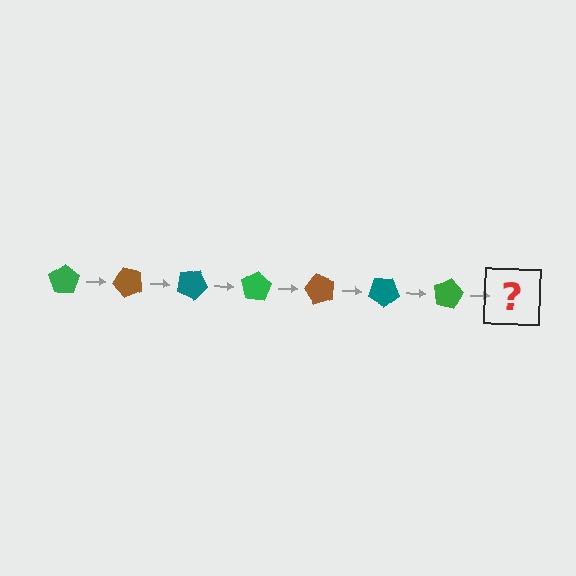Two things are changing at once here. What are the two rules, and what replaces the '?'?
The two rules are that it rotates 50 degrees each step and the color cycles through green, brown, and teal. The '?' should be a brown pentagon, rotated 350 degrees from the start.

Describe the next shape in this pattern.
It should be a brown pentagon, rotated 350 degrees from the start.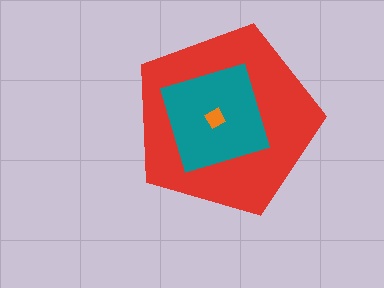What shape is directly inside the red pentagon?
The teal square.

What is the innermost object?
The orange diamond.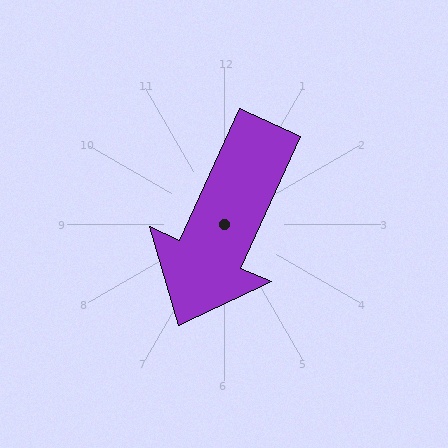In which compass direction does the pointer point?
Southwest.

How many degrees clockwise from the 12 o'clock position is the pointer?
Approximately 204 degrees.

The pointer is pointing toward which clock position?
Roughly 7 o'clock.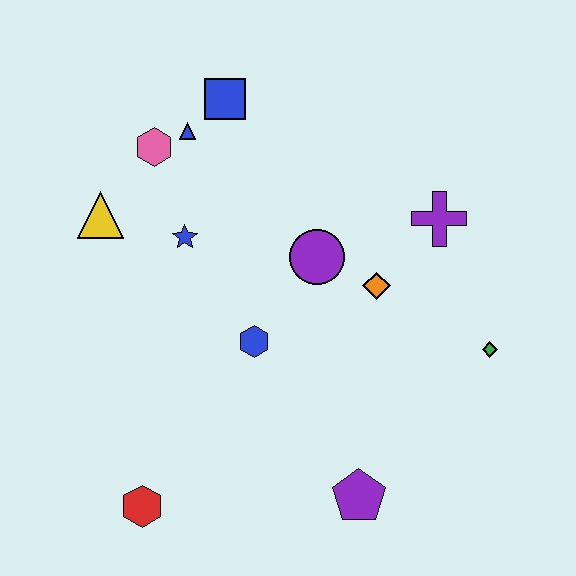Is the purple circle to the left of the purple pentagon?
Yes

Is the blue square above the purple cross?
Yes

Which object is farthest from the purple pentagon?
The blue square is farthest from the purple pentagon.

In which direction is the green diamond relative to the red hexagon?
The green diamond is to the right of the red hexagon.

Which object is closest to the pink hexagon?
The blue triangle is closest to the pink hexagon.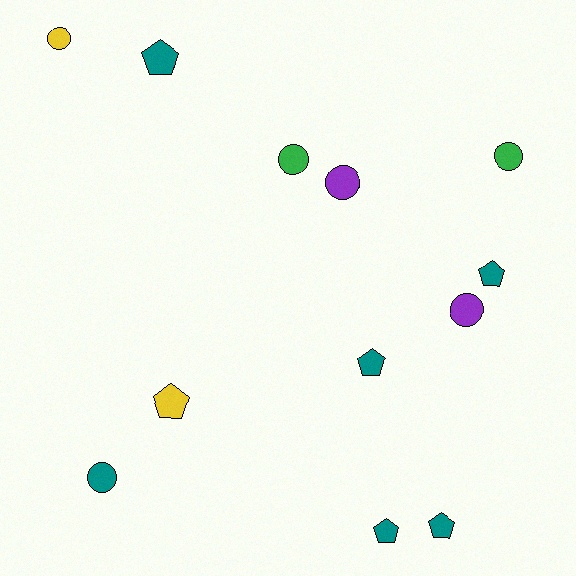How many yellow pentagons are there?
There is 1 yellow pentagon.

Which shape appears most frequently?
Pentagon, with 6 objects.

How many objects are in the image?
There are 12 objects.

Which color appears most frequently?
Teal, with 6 objects.